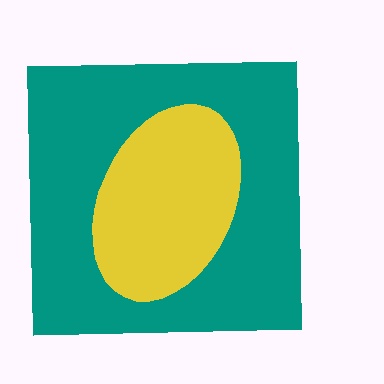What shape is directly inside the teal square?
The yellow ellipse.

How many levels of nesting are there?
2.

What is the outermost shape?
The teal square.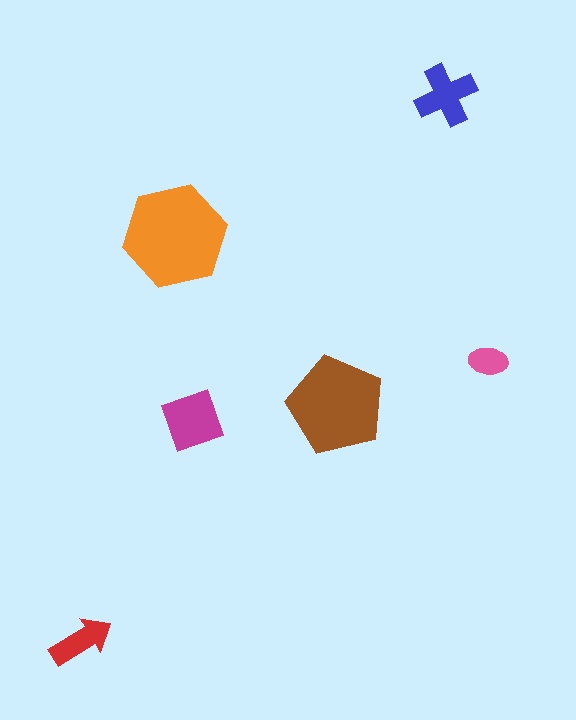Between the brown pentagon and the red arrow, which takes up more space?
The brown pentagon.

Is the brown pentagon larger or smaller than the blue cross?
Larger.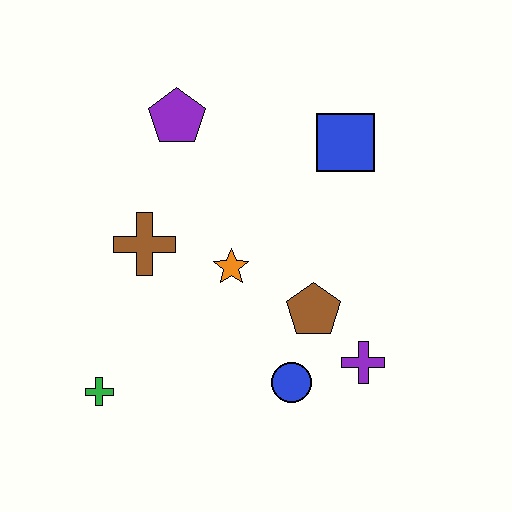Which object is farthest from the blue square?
The green cross is farthest from the blue square.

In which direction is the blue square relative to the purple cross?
The blue square is above the purple cross.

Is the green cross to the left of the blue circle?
Yes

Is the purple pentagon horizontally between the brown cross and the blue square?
Yes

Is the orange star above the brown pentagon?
Yes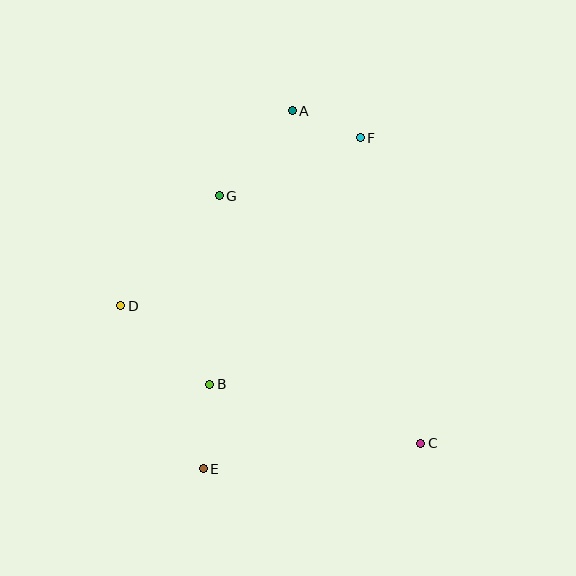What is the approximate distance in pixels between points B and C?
The distance between B and C is approximately 219 pixels.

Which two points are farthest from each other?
Points A and E are farthest from each other.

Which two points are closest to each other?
Points A and F are closest to each other.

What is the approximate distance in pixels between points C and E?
The distance between C and E is approximately 219 pixels.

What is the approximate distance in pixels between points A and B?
The distance between A and B is approximately 286 pixels.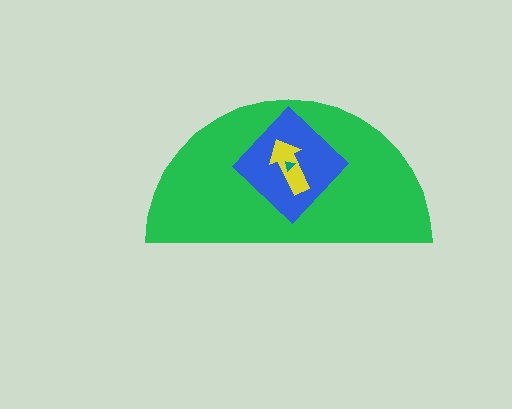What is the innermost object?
The teal triangle.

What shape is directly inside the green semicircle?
The blue diamond.